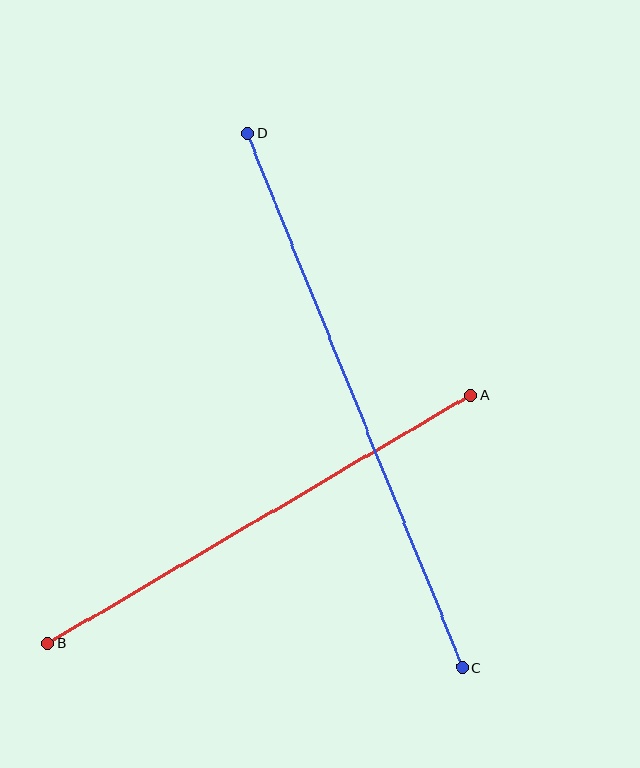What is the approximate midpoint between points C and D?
The midpoint is at approximately (355, 400) pixels.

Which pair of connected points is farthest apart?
Points C and D are farthest apart.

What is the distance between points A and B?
The distance is approximately 490 pixels.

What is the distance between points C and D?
The distance is approximately 576 pixels.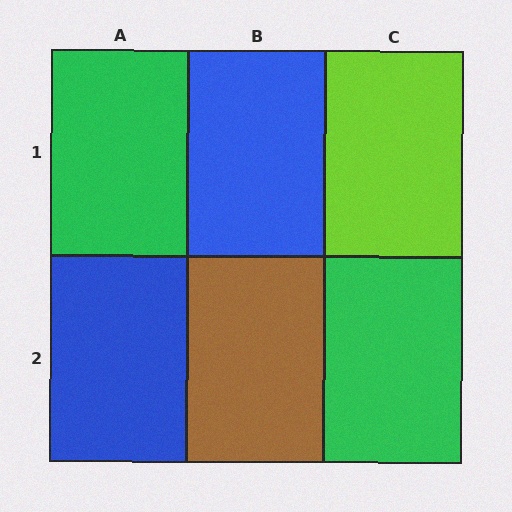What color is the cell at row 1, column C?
Lime.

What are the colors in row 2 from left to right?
Blue, brown, green.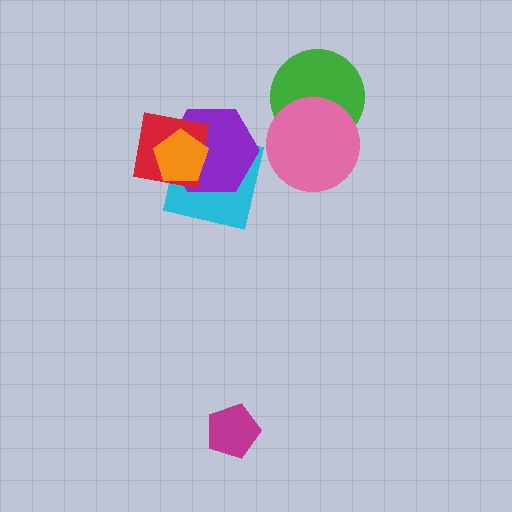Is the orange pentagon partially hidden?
No, no other shape covers it.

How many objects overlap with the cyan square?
3 objects overlap with the cyan square.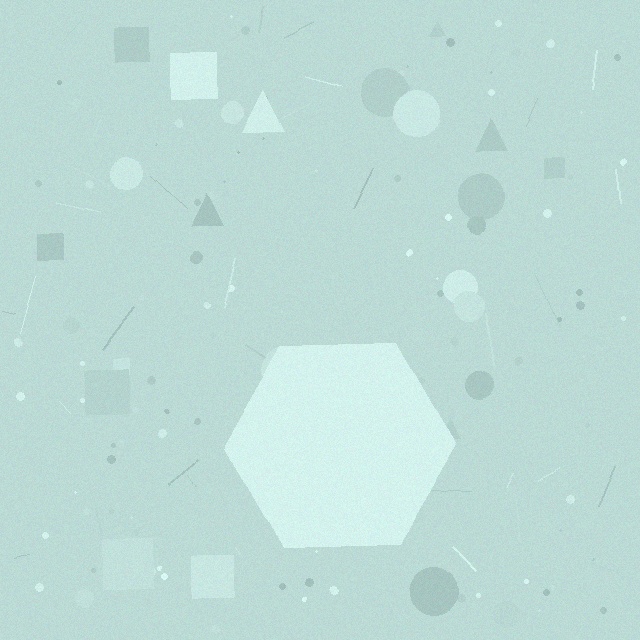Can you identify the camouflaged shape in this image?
The camouflaged shape is a hexagon.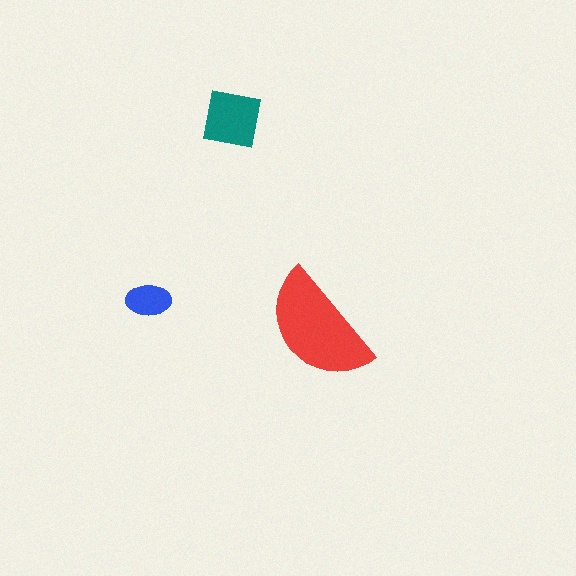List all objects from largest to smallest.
The red semicircle, the teal square, the blue ellipse.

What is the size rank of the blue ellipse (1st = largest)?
3rd.